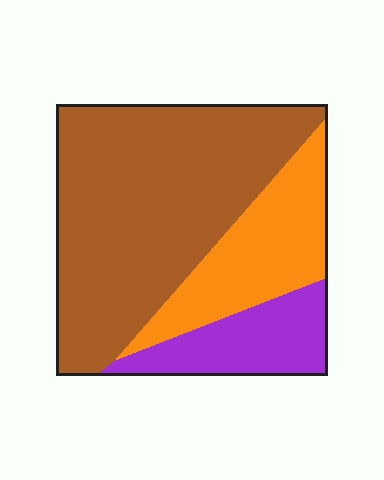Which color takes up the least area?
Purple, at roughly 15%.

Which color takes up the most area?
Brown, at roughly 60%.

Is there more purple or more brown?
Brown.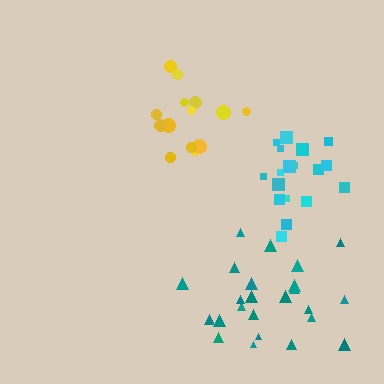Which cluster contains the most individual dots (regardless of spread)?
Teal (24).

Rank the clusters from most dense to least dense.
cyan, yellow, teal.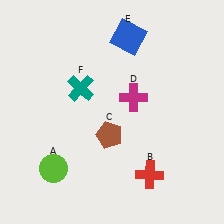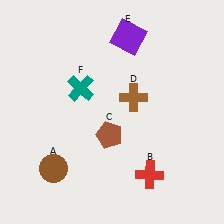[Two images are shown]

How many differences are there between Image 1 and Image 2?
There are 3 differences between the two images.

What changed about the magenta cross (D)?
In Image 1, D is magenta. In Image 2, it changed to brown.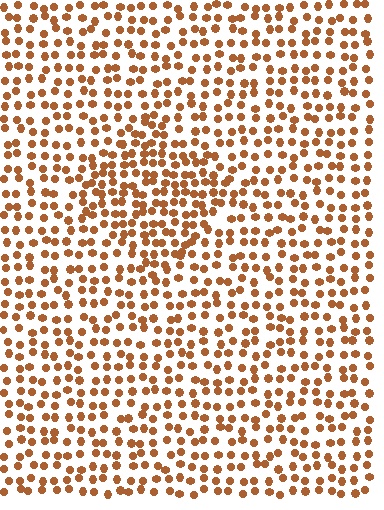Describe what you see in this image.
The image contains small brown elements arranged at two different densities. A diamond-shaped region is visible where the elements are more densely packed than the surrounding area.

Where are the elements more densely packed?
The elements are more densely packed inside the diamond boundary.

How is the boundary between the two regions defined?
The boundary is defined by a change in element density (approximately 1.6x ratio). All elements are the same color, size, and shape.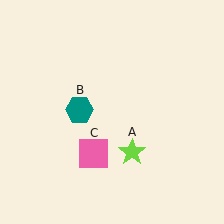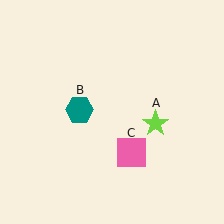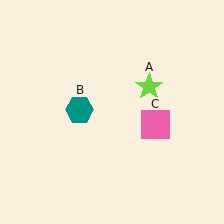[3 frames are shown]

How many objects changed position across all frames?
2 objects changed position: lime star (object A), pink square (object C).